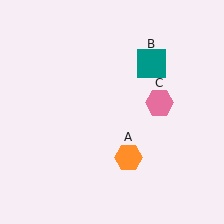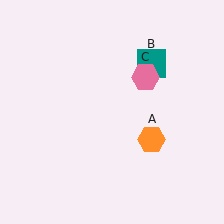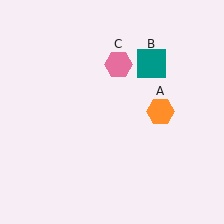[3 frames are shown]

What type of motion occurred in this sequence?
The orange hexagon (object A), pink hexagon (object C) rotated counterclockwise around the center of the scene.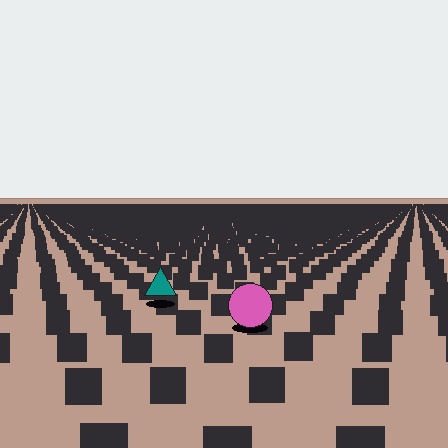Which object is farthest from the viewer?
The teal triangle is farthest from the viewer. It appears smaller and the ground texture around it is denser.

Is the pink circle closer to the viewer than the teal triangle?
Yes. The pink circle is closer — you can tell from the texture gradient: the ground texture is coarser near it.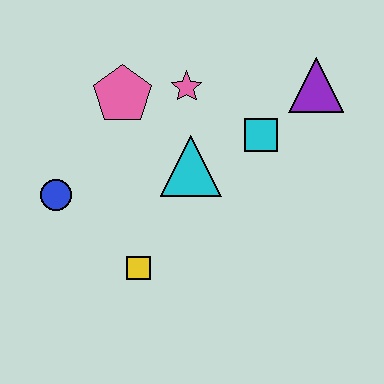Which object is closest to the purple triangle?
The cyan square is closest to the purple triangle.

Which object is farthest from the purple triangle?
The blue circle is farthest from the purple triangle.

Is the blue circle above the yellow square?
Yes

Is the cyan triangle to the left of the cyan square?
Yes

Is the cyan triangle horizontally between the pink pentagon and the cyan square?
Yes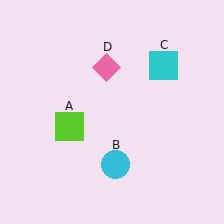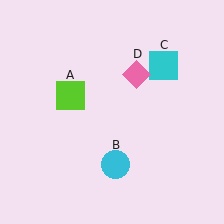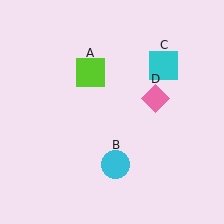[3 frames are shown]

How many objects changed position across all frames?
2 objects changed position: lime square (object A), pink diamond (object D).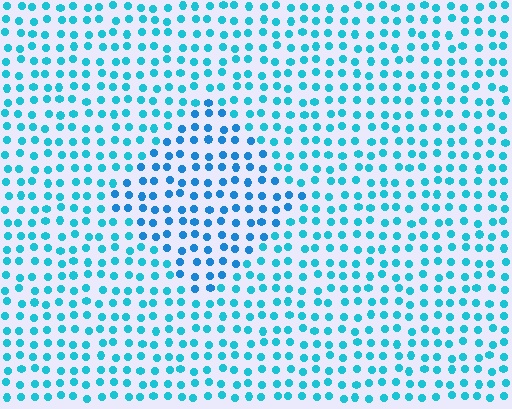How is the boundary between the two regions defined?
The boundary is defined purely by a slight shift in hue (about 21 degrees). Spacing, size, and orientation are identical on both sides.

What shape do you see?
I see a diamond.